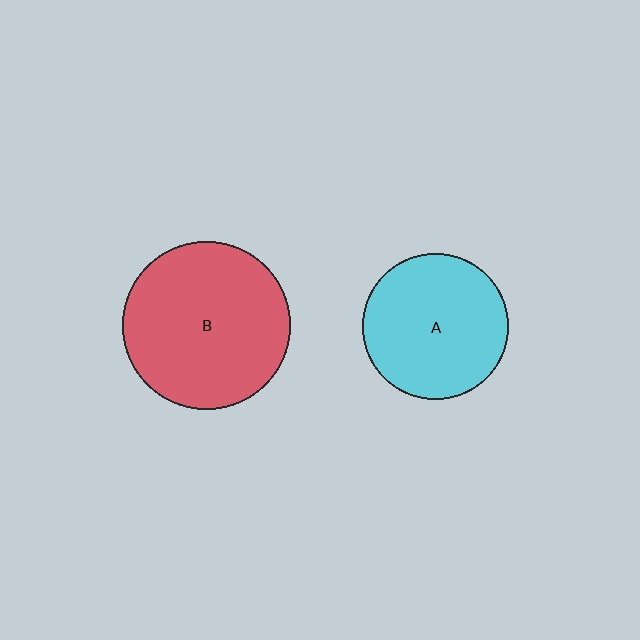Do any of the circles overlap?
No, none of the circles overlap.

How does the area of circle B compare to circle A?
Approximately 1.3 times.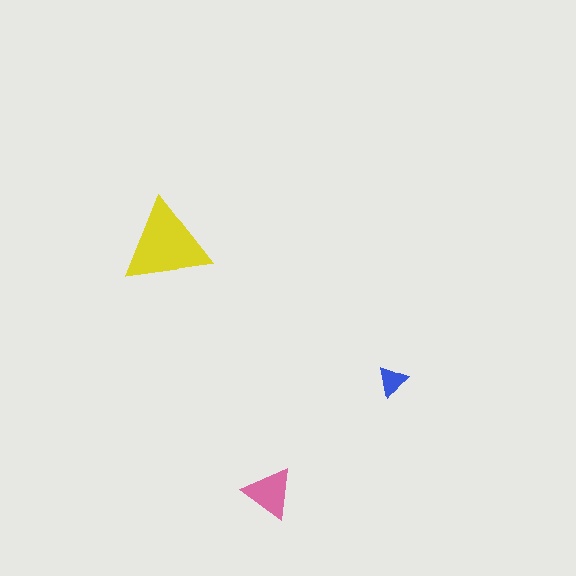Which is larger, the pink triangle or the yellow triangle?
The yellow one.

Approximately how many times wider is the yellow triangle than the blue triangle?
About 3 times wider.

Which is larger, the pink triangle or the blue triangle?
The pink one.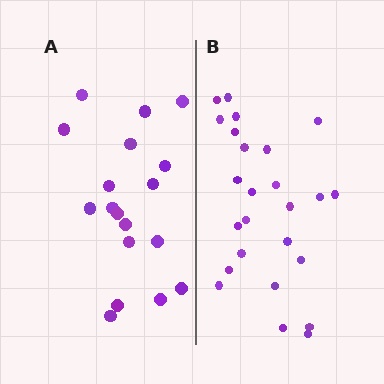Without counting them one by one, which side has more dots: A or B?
Region B (the right region) has more dots.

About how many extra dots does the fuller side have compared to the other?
Region B has roughly 8 or so more dots than region A.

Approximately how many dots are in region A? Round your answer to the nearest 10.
About 20 dots. (The exact count is 18, which rounds to 20.)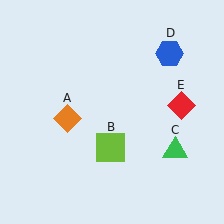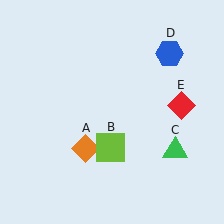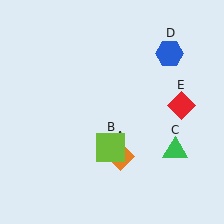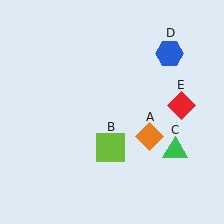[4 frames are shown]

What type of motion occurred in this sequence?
The orange diamond (object A) rotated counterclockwise around the center of the scene.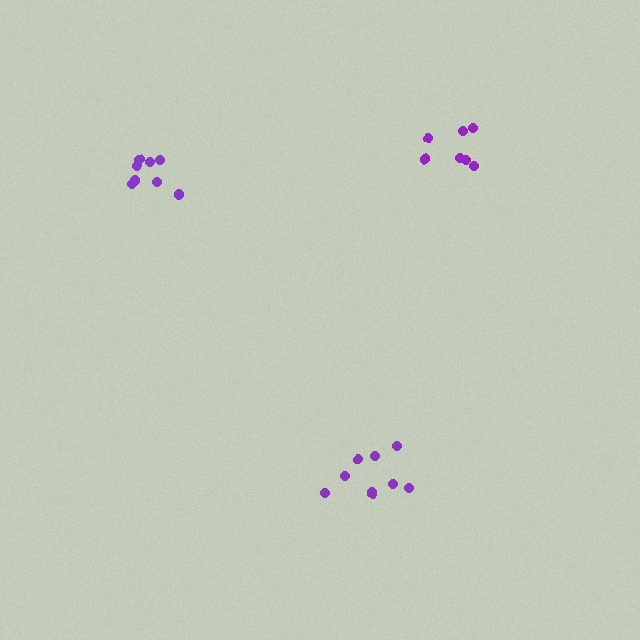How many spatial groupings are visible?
There are 3 spatial groupings.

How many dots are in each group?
Group 1: 9 dots, Group 2: 8 dots, Group 3: 7 dots (24 total).